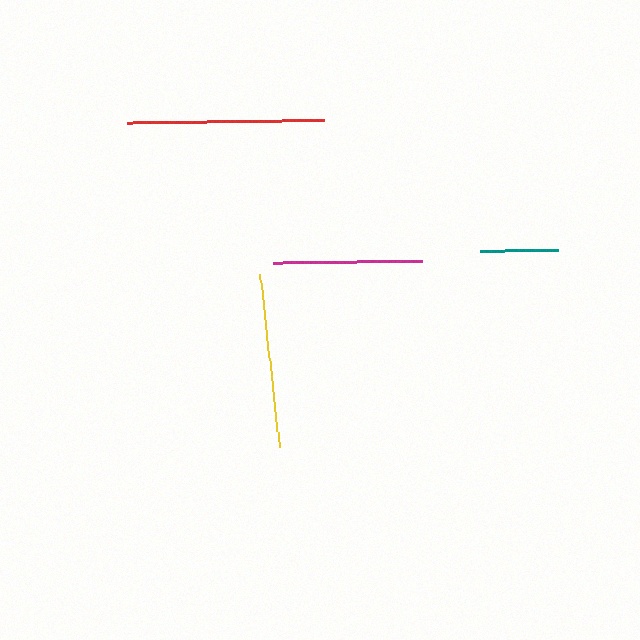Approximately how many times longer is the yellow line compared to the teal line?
The yellow line is approximately 2.2 times the length of the teal line.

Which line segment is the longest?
The red line is the longest at approximately 197 pixels.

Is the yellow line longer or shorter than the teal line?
The yellow line is longer than the teal line.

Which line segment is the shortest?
The teal line is the shortest at approximately 78 pixels.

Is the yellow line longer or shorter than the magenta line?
The yellow line is longer than the magenta line.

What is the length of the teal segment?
The teal segment is approximately 78 pixels long.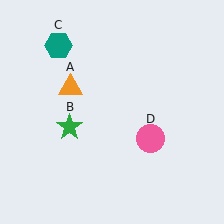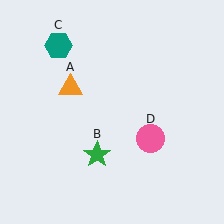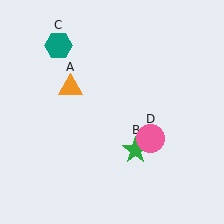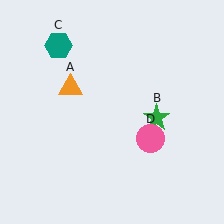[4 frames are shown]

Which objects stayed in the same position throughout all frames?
Orange triangle (object A) and teal hexagon (object C) and pink circle (object D) remained stationary.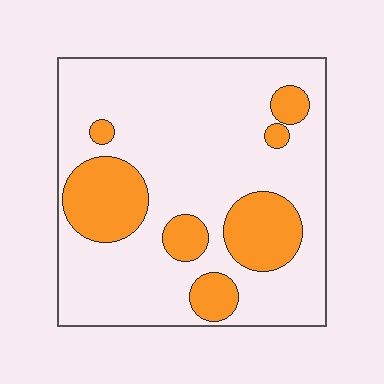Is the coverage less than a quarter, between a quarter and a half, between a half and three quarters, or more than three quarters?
Less than a quarter.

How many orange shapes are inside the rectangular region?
7.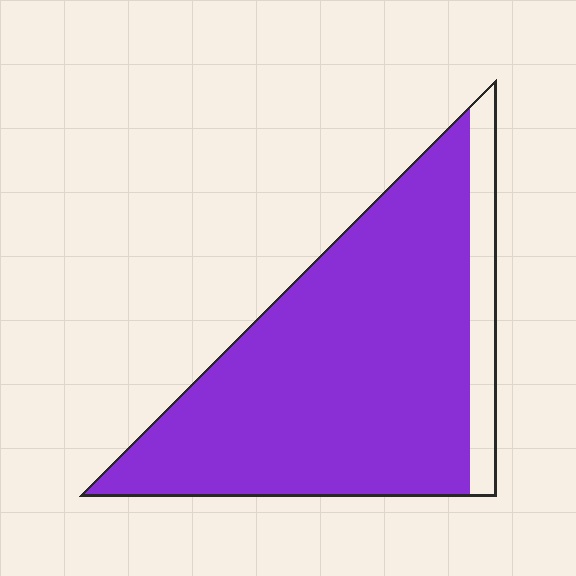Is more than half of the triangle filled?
Yes.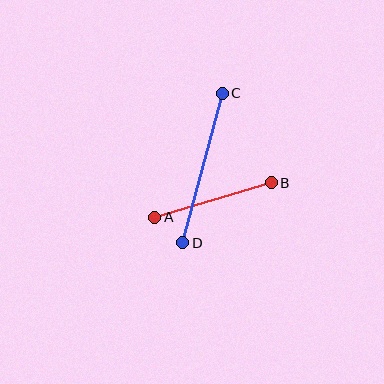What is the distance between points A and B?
The distance is approximately 122 pixels.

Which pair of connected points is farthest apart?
Points C and D are farthest apart.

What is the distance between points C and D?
The distance is approximately 155 pixels.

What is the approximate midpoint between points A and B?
The midpoint is at approximately (213, 200) pixels.